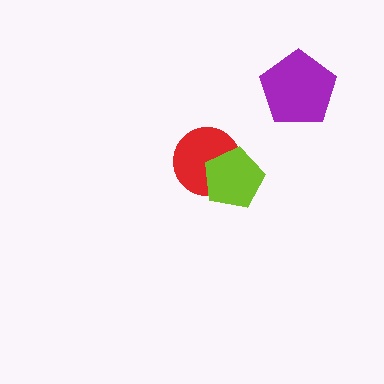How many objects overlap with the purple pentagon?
0 objects overlap with the purple pentagon.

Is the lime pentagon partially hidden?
No, no other shape covers it.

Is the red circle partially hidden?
Yes, it is partially covered by another shape.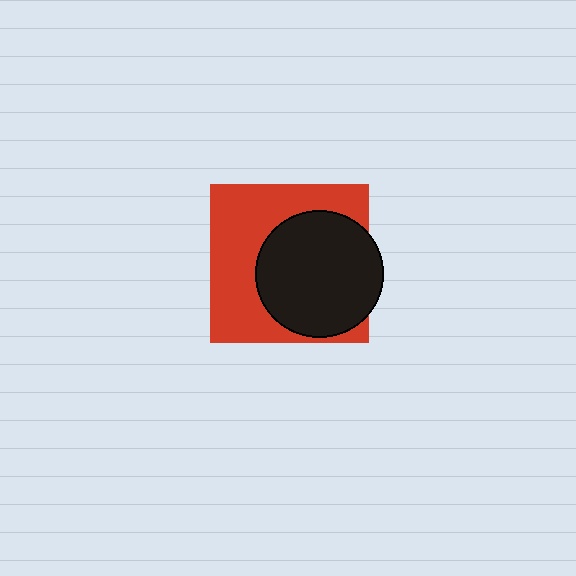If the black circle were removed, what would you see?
You would see the complete red square.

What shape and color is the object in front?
The object in front is a black circle.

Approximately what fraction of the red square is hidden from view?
Roughly 47% of the red square is hidden behind the black circle.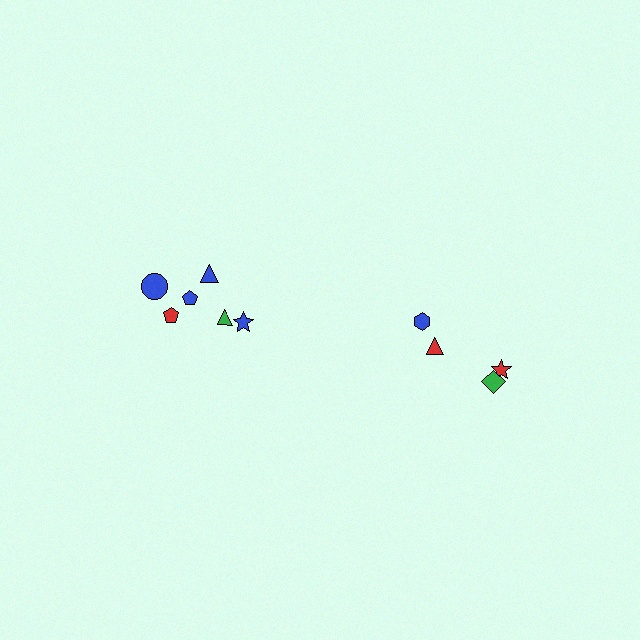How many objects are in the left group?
There are 6 objects.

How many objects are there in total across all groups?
There are 10 objects.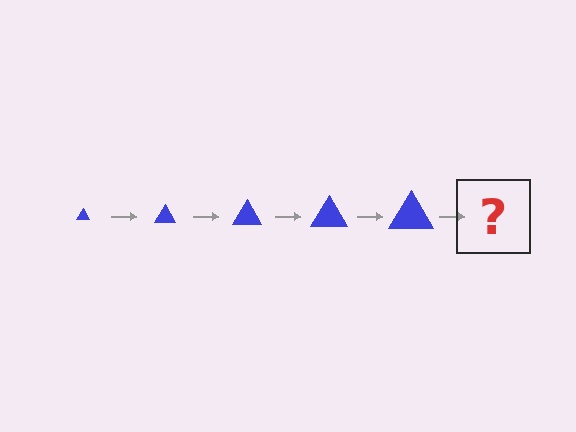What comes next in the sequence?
The next element should be a blue triangle, larger than the previous one.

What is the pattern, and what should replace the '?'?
The pattern is that the triangle gets progressively larger each step. The '?' should be a blue triangle, larger than the previous one.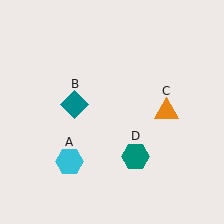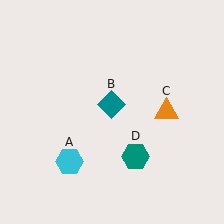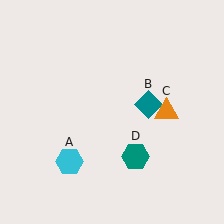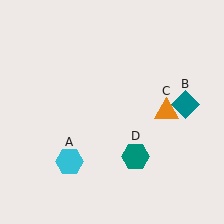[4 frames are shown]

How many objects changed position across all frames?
1 object changed position: teal diamond (object B).